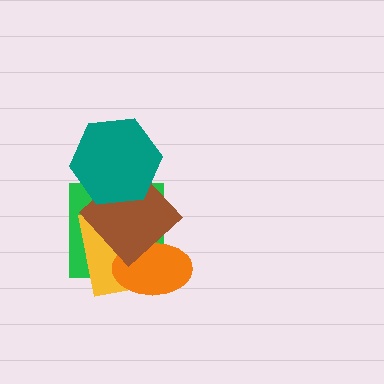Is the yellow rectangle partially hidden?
Yes, it is partially covered by another shape.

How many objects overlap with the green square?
4 objects overlap with the green square.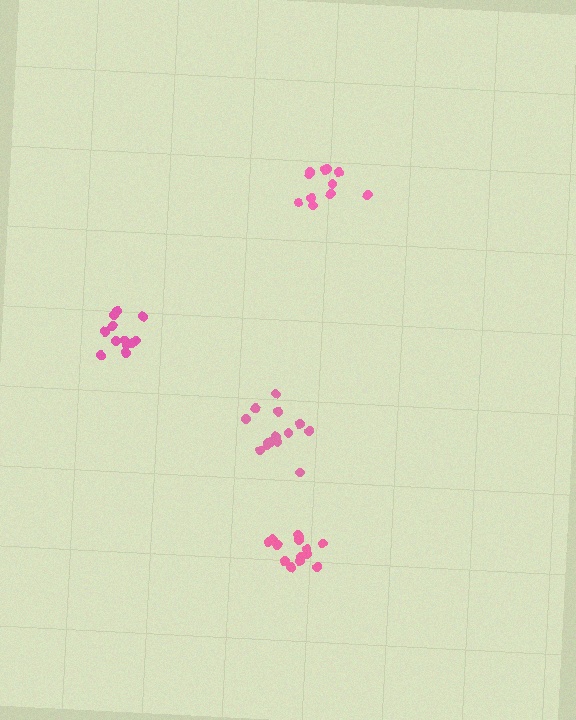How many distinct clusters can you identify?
There are 4 distinct clusters.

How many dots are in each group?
Group 1: 11 dots, Group 2: 14 dots, Group 3: 12 dots, Group 4: 14 dots (51 total).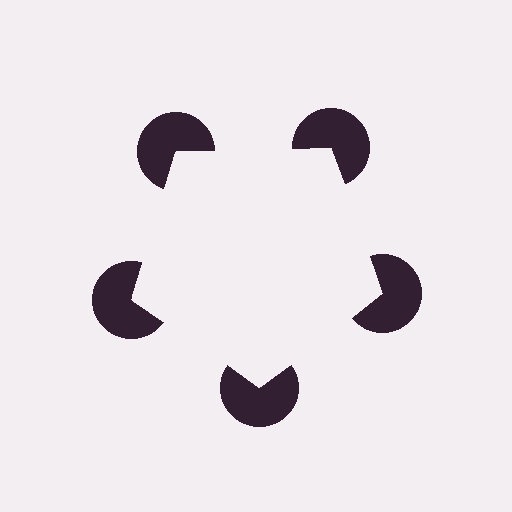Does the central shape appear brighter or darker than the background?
It typically appears slightly brighter than the background, even though no actual brightness change is drawn.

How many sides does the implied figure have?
5 sides.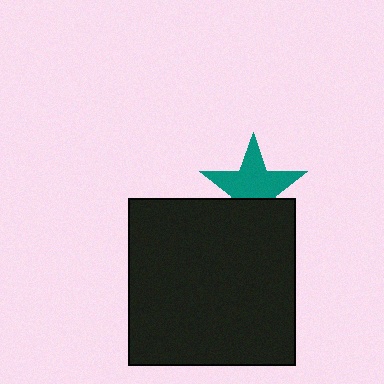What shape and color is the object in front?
The object in front is a black square.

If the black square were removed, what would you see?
You would see the complete teal star.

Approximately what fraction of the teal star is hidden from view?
Roughly 36% of the teal star is hidden behind the black square.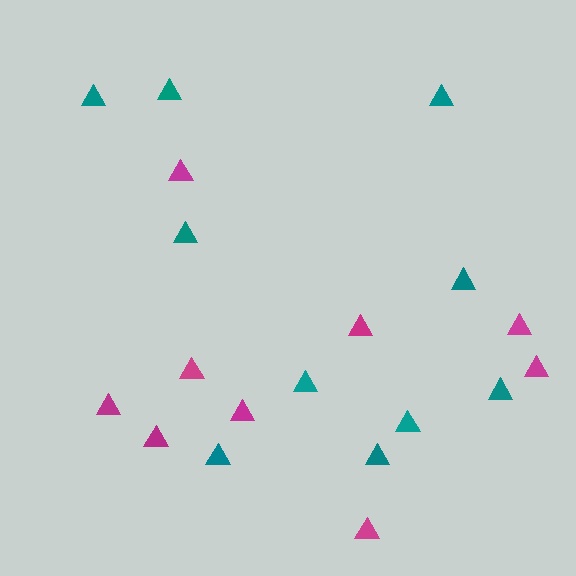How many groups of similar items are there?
There are 2 groups: one group of magenta triangles (9) and one group of teal triangles (10).